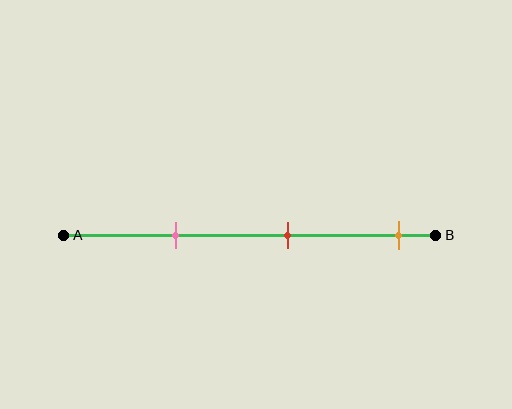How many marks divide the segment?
There are 3 marks dividing the segment.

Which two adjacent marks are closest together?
The pink and red marks are the closest adjacent pair.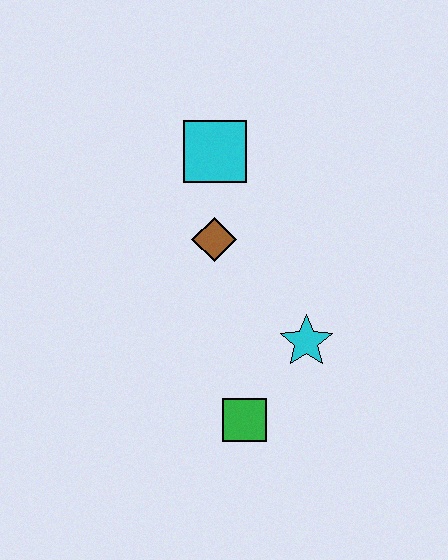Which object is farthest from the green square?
The cyan square is farthest from the green square.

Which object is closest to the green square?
The cyan star is closest to the green square.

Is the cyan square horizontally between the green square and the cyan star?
No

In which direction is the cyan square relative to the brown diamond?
The cyan square is above the brown diamond.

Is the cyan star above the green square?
Yes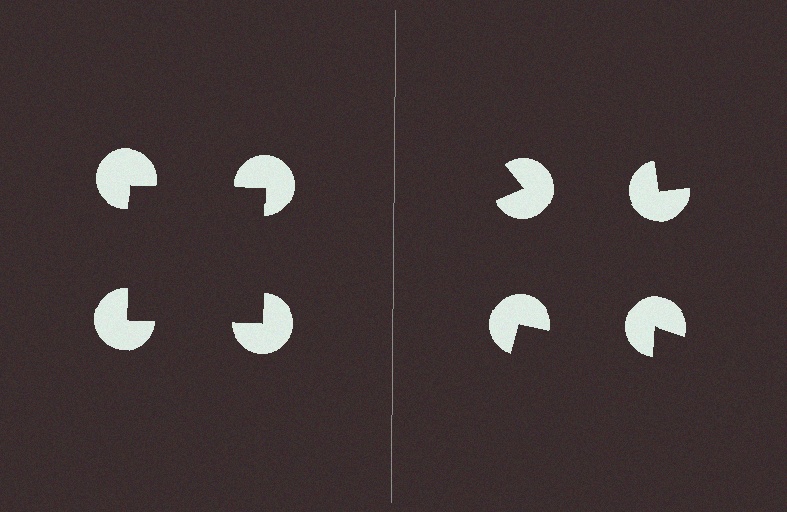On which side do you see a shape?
An illusory square appears on the left side. On the right side the wedge cuts are rotated, so no coherent shape forms.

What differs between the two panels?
The pac-man discs are positioned identically on both sides; only the wedge orientations differ. On the left they align to a square; on the right they are misaligned.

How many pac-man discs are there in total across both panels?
8 — 4 on each side.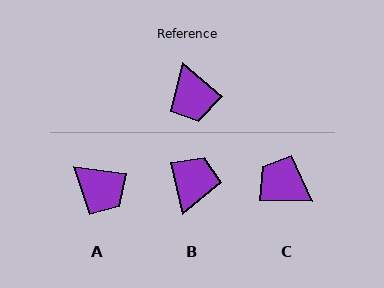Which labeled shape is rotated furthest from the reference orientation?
B, about 143 degrees away.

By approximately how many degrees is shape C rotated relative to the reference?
Approximately 141 degrees clockwise.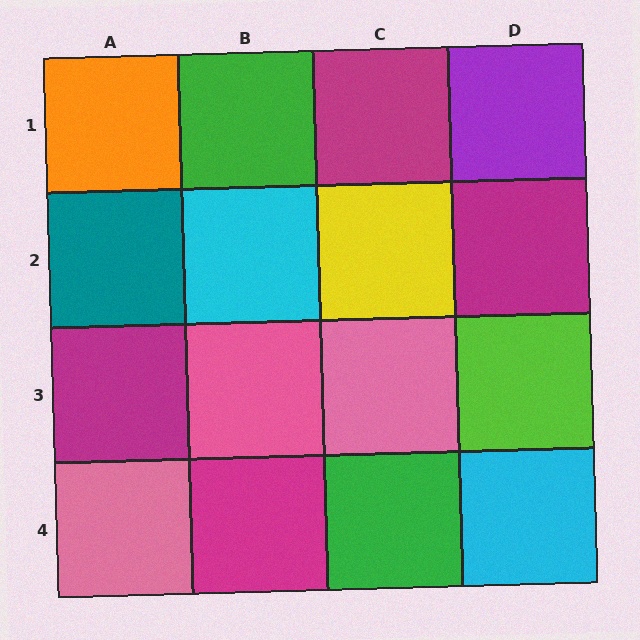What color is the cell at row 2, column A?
Teal.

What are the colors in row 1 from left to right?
Orange, green, magenta, purple.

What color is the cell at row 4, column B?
Magenta.